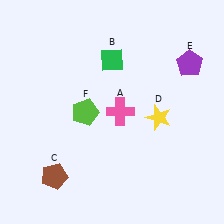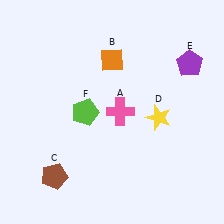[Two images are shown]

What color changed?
The diamond (B) changed from green in Image 1 to orange in Image 2.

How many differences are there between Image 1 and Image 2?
There is 1 difference between the two images.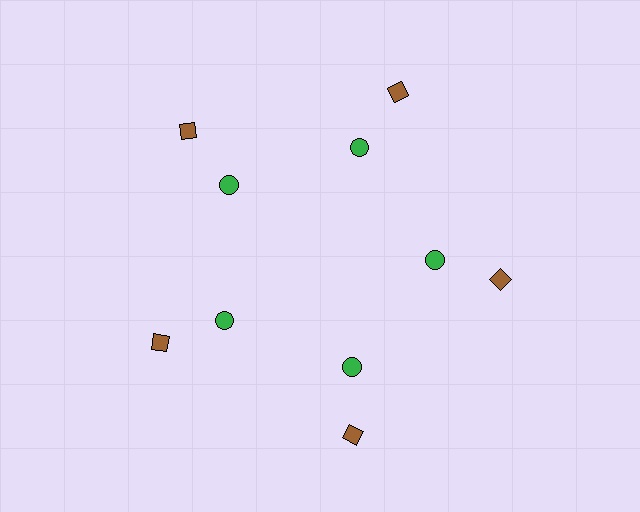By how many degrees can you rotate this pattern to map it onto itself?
The pattern maps onto itself every 72 degrees of rotation.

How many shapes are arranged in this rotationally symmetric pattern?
There are 10 shapes, arranged in 5 groups of 2.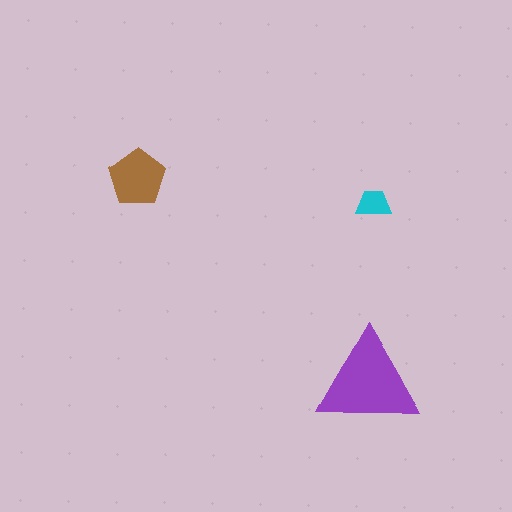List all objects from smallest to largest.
The cyan trapezoid, the brown pentagon, the purple triangle.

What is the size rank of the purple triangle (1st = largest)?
1st.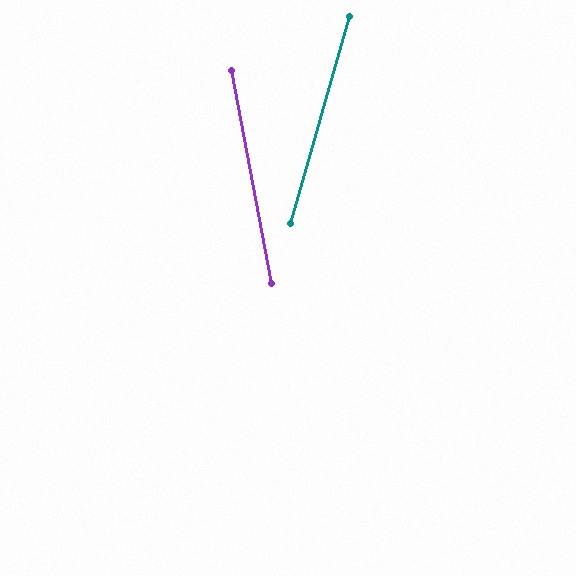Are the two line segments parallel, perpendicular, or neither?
Neither parallel nor perpendicular — they differ by about 27°.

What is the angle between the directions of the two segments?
Approximately 27 degrees.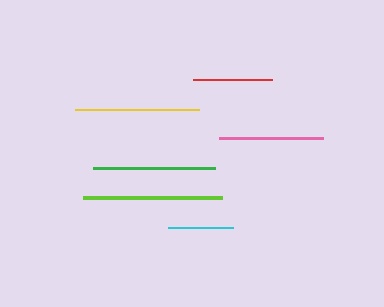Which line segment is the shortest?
The cyan line is the shortest at approximately 66 pixels.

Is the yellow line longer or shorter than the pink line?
The yellow line is longer than the pink line.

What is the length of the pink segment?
The pink segment is approximately 105 pixels long.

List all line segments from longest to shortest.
From longest to shortest: lime, yellow, green, pink, red, cyan.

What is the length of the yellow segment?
The yellow segment is approximately 125 pixels long.